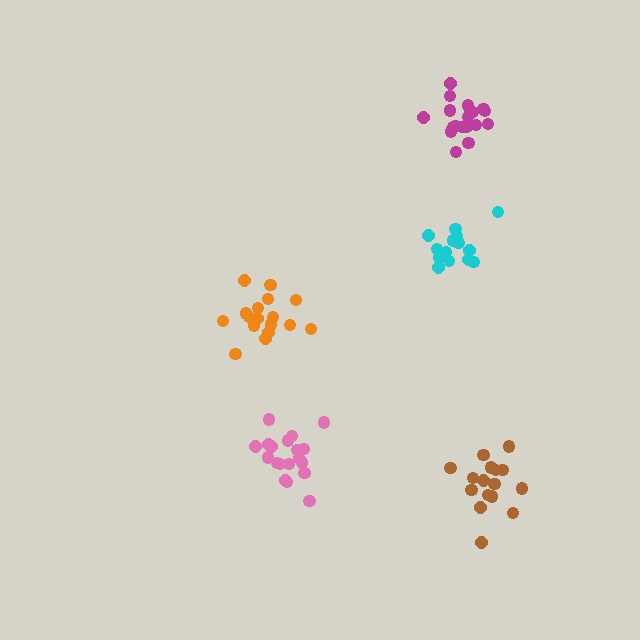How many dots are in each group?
Group 1: 16 dots, Group 2: 19 dots, Group 3: 18 dots, Group 4: 14 dots, Group 5: 19 dots (86 total).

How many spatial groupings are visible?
There are 5 spatial groupings.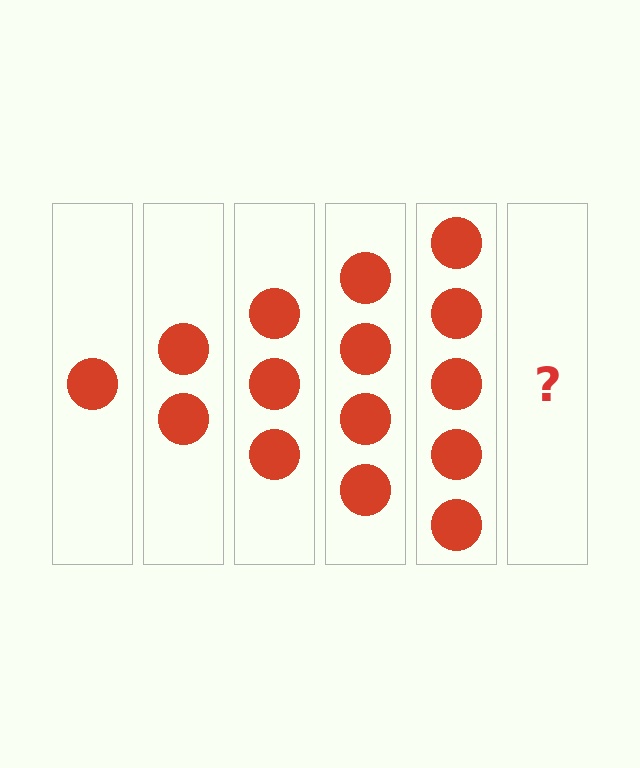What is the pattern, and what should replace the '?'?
The pattern is that each step adds one more circle. The '?' should be 6 circles.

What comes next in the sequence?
The next element should be 6 circles.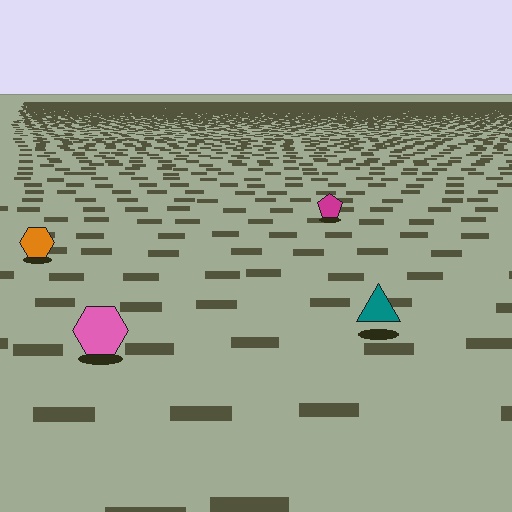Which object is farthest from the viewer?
The magenta pentagon is farthest from the viewer. It appears smaller and the ground texture around it is denser.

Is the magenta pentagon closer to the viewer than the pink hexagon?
No. The pink hexagon is closer — you can tell from the texture gradient: the ground texture is coarser near it.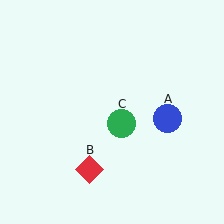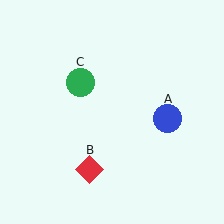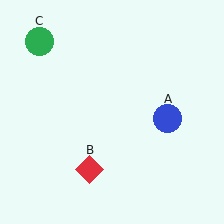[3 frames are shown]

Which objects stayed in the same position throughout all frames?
Blue circle (object A) and red diamond (object B) remained stationary.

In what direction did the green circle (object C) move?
The green circle (object C) moved up and to the left.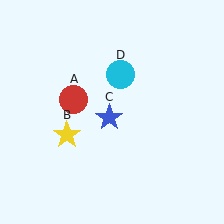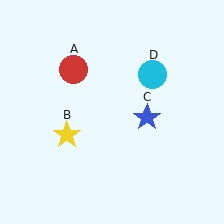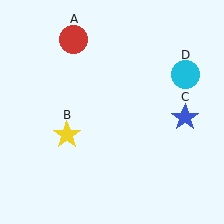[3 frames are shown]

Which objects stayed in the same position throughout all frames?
Yellow star (object B) remained stationary.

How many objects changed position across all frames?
3 objects changed position: red circle (object A), blue star (object C), cyan circle (object D).